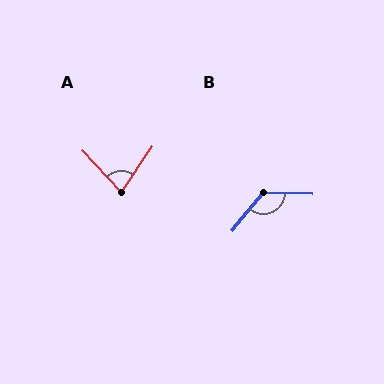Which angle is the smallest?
A, at approximately 77 degrees.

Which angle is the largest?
B, at approximately 127 degrees.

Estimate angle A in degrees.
Approximately 77 degrees.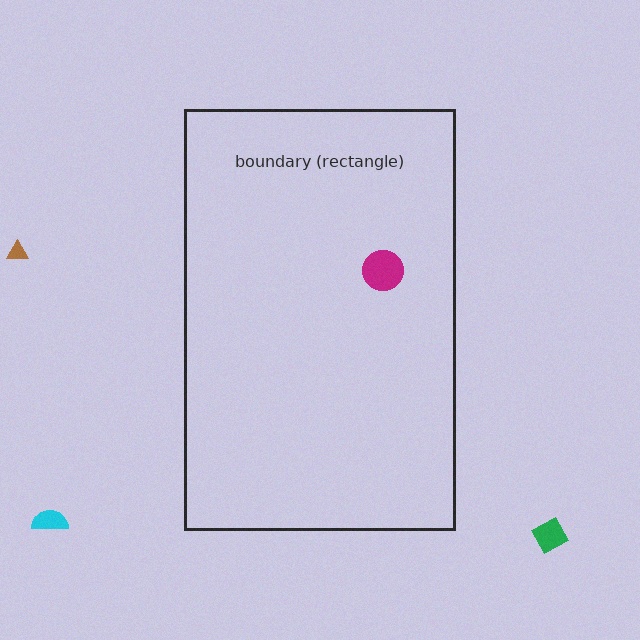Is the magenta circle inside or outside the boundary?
Inside.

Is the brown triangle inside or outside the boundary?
Outside.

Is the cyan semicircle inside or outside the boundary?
Outside.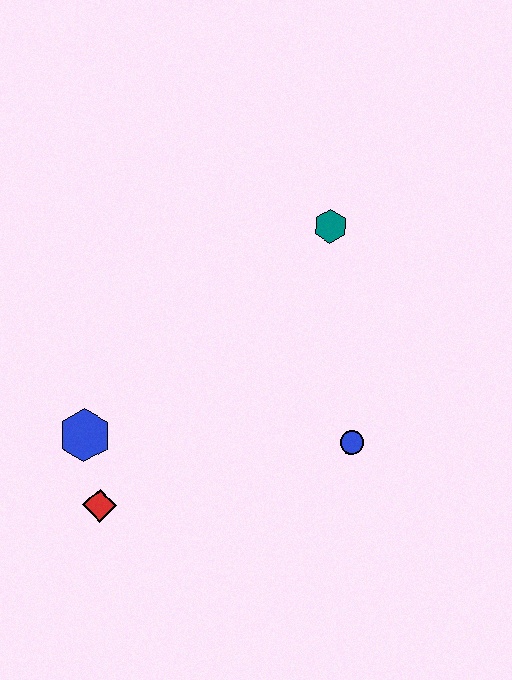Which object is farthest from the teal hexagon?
The red diamond is farthest from the teal hexagon.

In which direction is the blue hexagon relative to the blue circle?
The blue hexagon is to the left of the blue circle.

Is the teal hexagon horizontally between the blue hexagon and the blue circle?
Yes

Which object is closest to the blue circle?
The teal hexagon is closest to the blue circle.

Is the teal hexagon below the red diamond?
No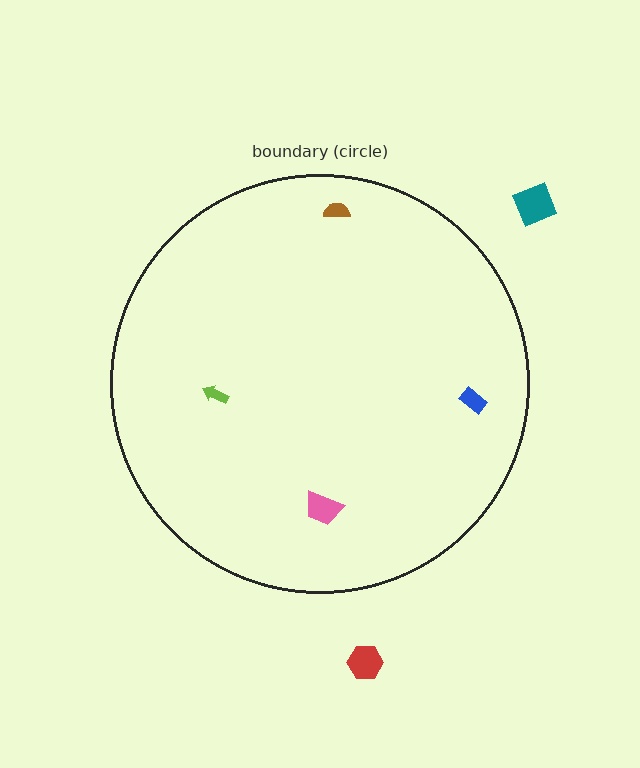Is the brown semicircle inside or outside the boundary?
Inside.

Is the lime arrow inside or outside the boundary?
Inside.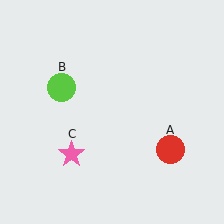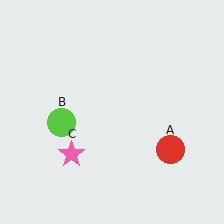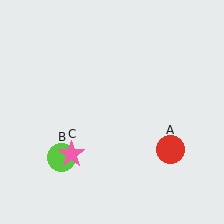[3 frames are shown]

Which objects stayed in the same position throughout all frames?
Red circle (object A) and pink star (object C) remained stationary.